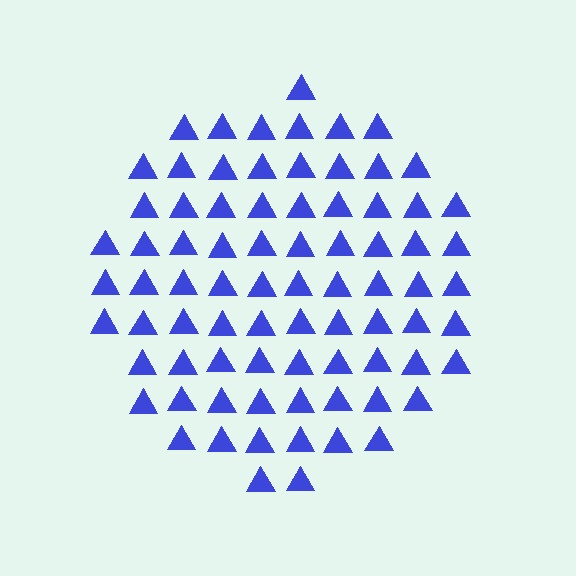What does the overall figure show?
The overall figure shows a circle.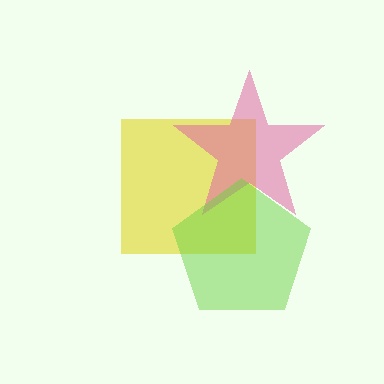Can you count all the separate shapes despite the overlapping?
Yes, there are 3 separate shapes.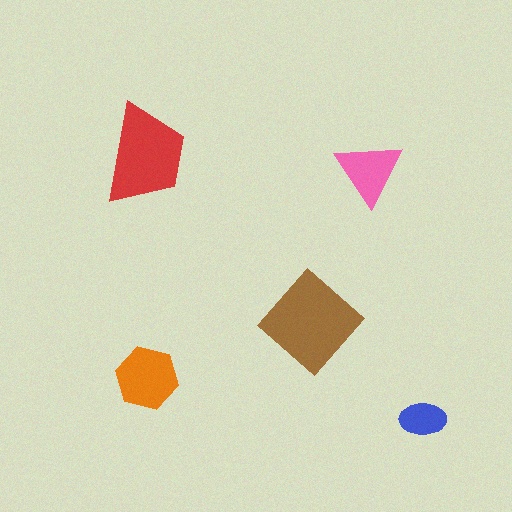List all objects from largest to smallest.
The brown diamond, the red trapezoid, the orange hexagon, the pink triangle, the blue ellipse.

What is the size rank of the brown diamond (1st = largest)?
1st.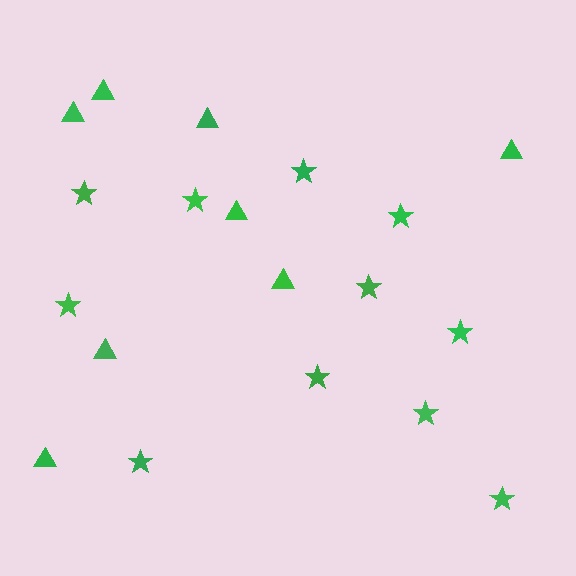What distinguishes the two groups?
There are 2 groups: one group of stars (11) and one group of triangles (8).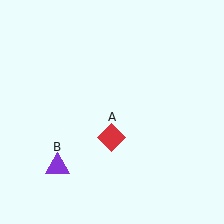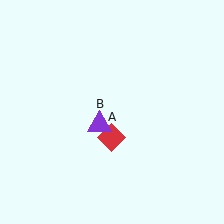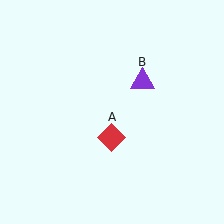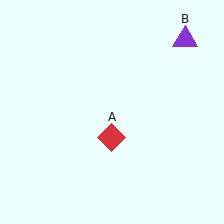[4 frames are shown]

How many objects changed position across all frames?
1 object changed position: purple triangle (object B).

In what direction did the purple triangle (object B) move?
The purple triangle (object B) moved up and to the right.